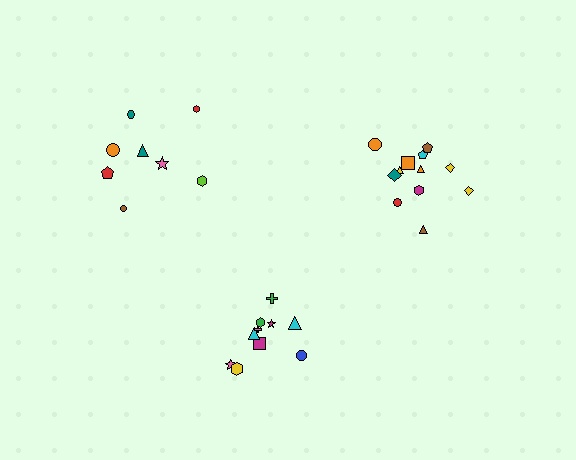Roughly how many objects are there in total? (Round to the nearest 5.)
Roughly 30 objects in total.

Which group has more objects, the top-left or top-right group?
The top-right group.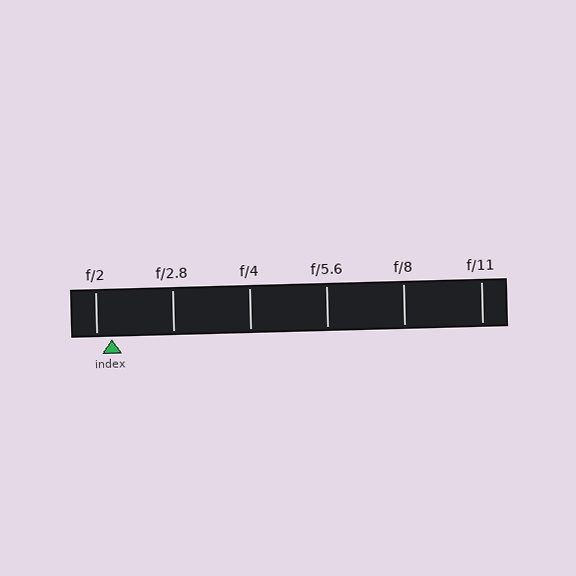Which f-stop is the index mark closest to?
The index mark is closest to f/2.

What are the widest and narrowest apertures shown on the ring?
The widest aperture shown is f/2 and the narrowest is f/11.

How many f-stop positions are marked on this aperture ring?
There are 6 f-stop positions marked.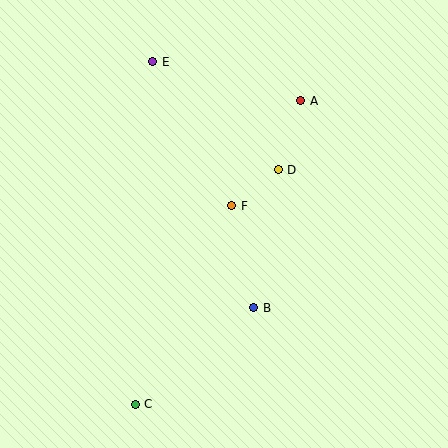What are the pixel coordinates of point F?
Point F is at (232, 206).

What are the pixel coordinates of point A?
Point A is at (301, 101).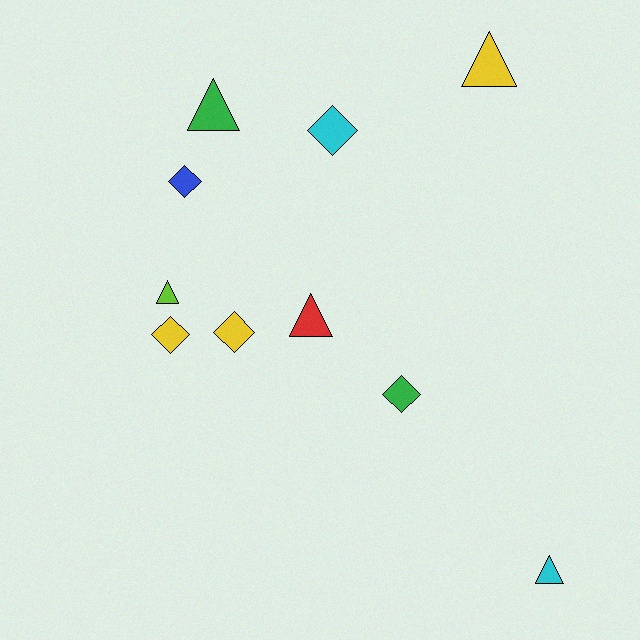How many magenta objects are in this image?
There are no magenta objects.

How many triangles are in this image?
There are 5 triangles.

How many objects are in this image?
There are 10 objects.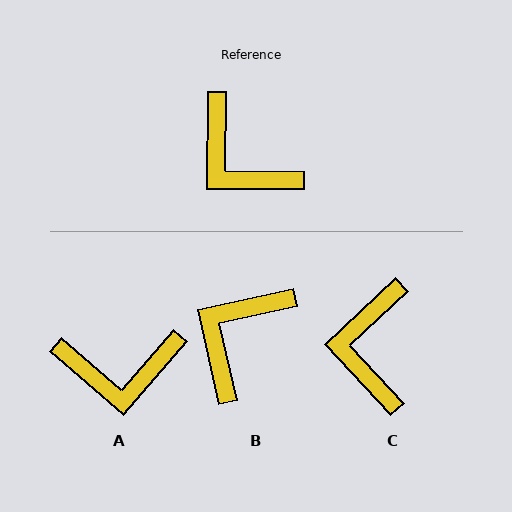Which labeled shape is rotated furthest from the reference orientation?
B, about 77 degrees away.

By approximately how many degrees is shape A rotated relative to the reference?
Approximately 50 degrees counter-clockwise.